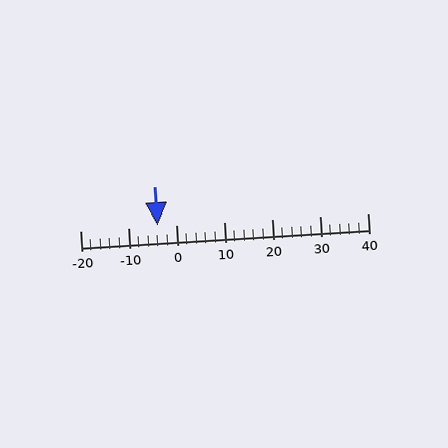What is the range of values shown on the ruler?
The ruler shows values from -20 to 40.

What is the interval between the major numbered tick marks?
The major tick marks are spaced 10 units apart.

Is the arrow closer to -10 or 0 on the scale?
The arrow is closer to 0.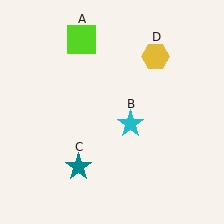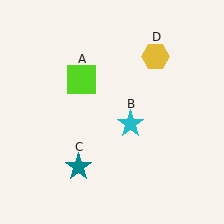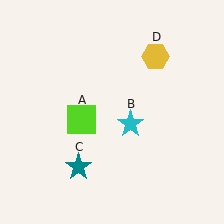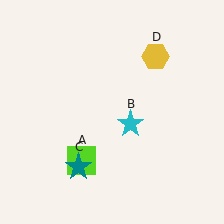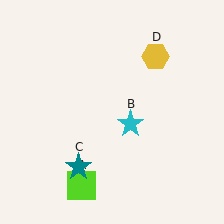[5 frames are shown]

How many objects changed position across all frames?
1 object changed position: lime square (object A).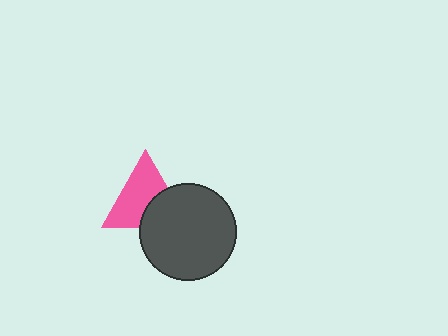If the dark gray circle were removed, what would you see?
You would see the complete pink triangle.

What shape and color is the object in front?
The object in front is a dark gray circle.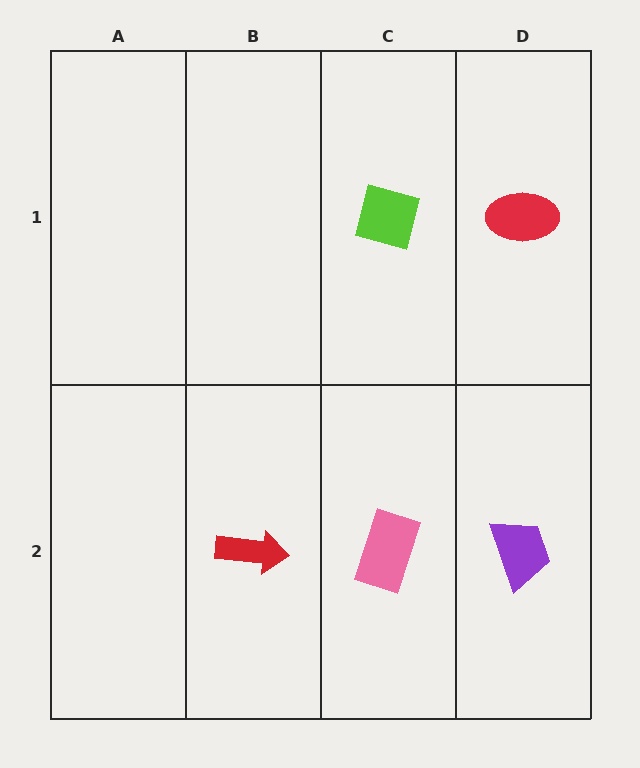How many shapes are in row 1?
2 shapes.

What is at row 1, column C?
A lime square.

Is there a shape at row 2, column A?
No, that cell is empty.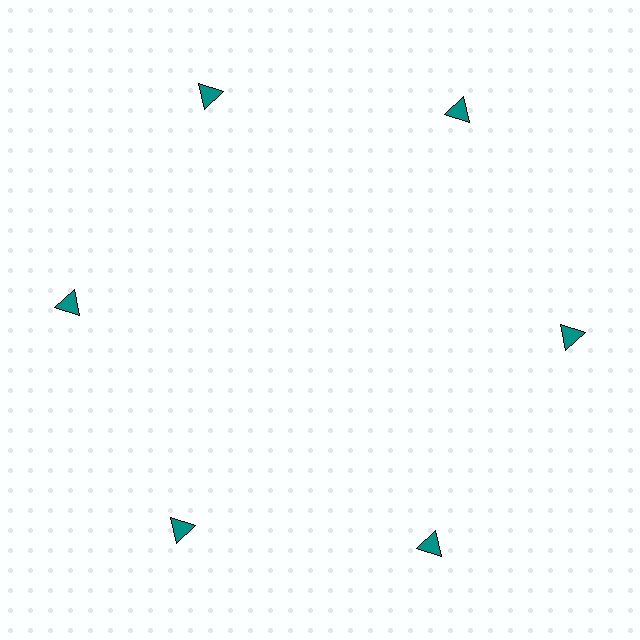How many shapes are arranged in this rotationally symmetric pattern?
There are 6 shapes, arranged in 6 groups of 1.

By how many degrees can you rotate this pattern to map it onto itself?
The pattern maps onto itself every 60 degrees of rotation.